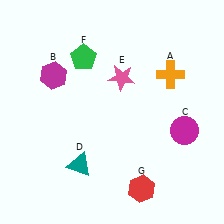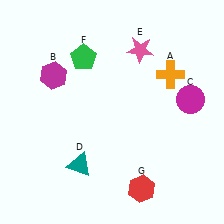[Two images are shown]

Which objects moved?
The objects that moved are: the magenta circle (C), the pink star (E).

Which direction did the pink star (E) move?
The pink star (E) moved up.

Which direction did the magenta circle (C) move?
The magenta circle (C) moved up.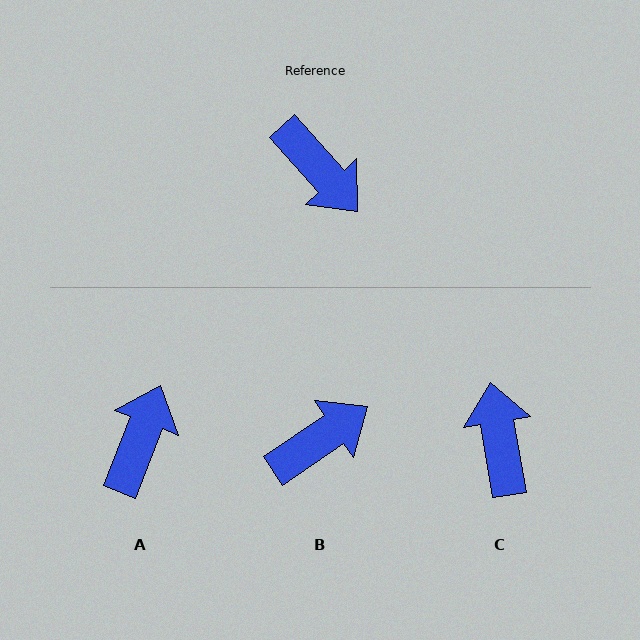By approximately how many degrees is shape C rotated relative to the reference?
Approximately 148 degrees counter-clockwise.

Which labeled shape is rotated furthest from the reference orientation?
C, about 148 degrees away.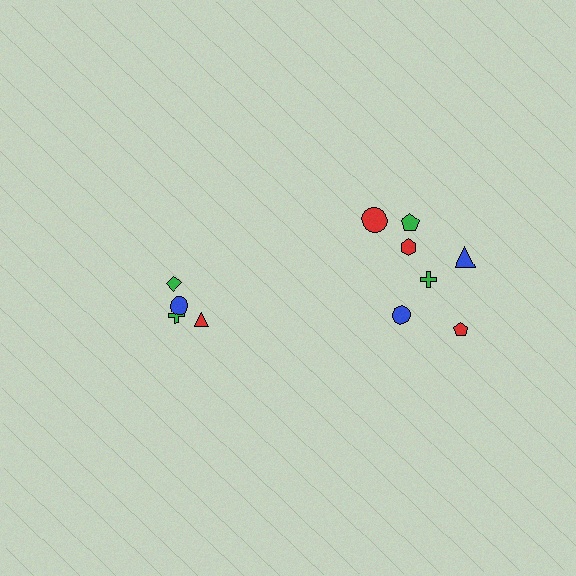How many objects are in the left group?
There are 4 objects.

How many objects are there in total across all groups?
There are 11 objects.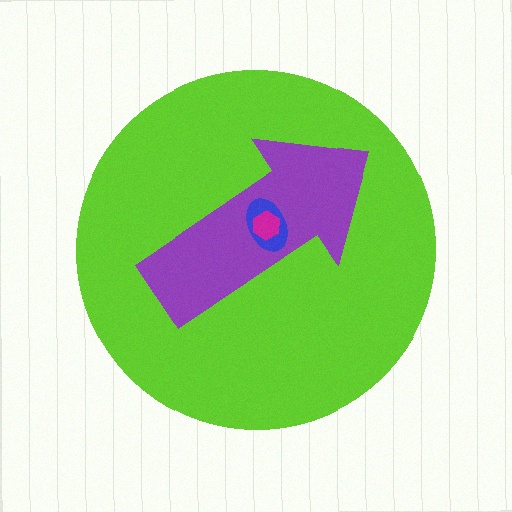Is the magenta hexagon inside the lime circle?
Yes.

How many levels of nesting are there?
4.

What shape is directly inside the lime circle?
The purple arrow.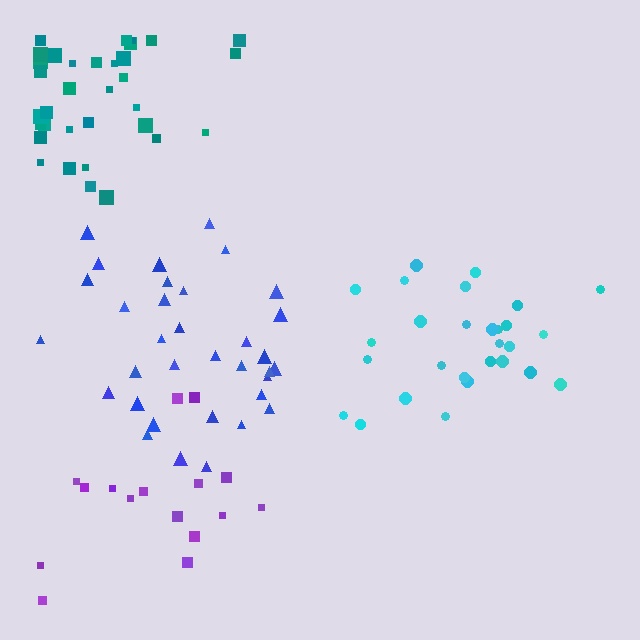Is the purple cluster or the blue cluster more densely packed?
Blue.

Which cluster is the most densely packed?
Cyan.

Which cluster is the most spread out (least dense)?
Purple.